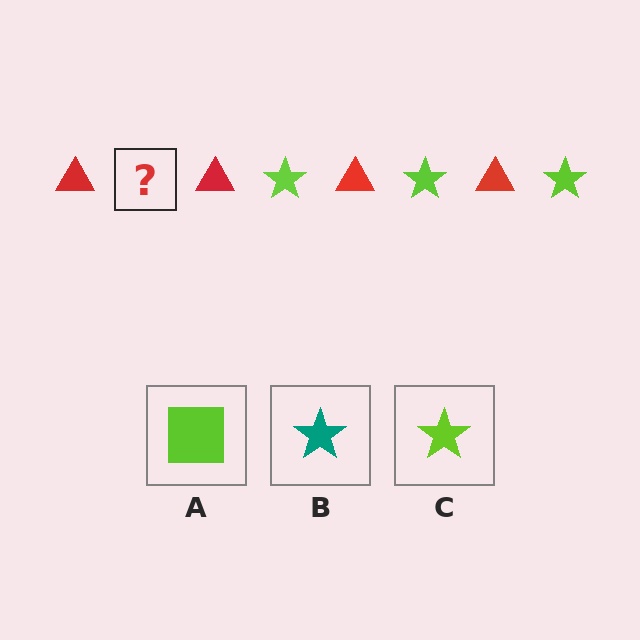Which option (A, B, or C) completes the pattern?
C.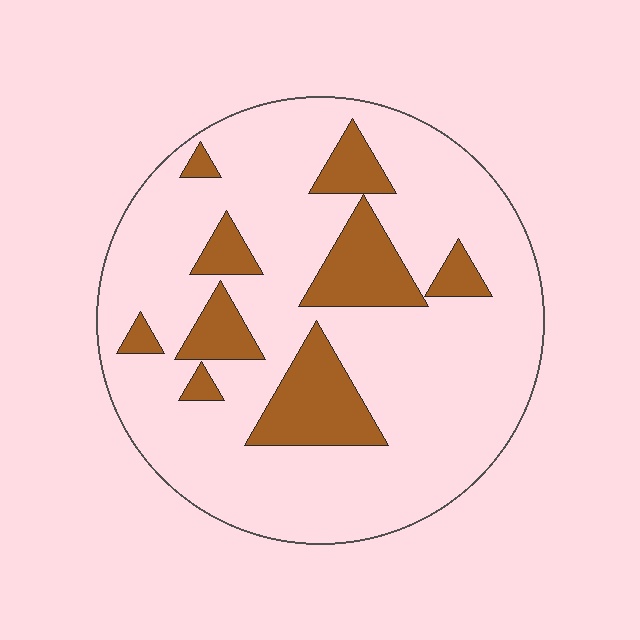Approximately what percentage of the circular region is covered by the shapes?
Approximately 20%.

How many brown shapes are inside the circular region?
9.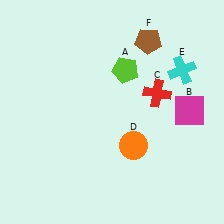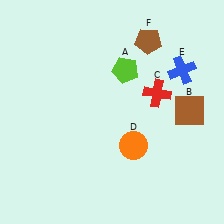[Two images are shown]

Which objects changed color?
B changed from magenta to brown. E changed from cyan to blue.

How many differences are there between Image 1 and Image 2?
There are 2 differences between the two images.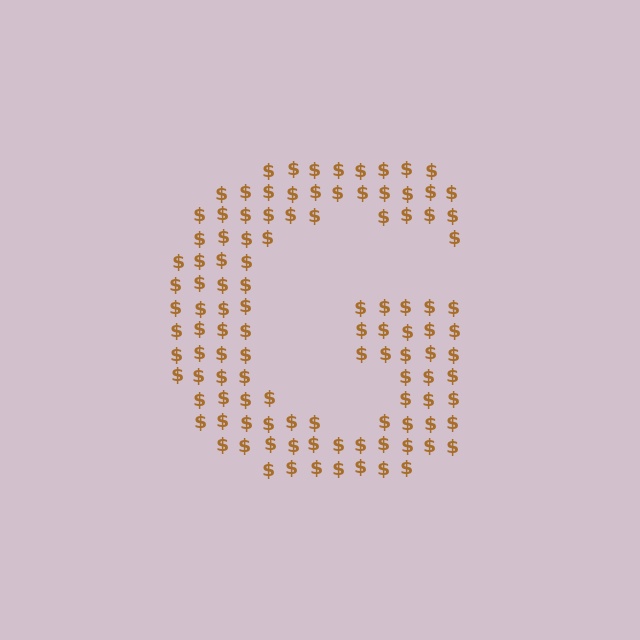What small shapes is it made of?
It is made of small dollar signs.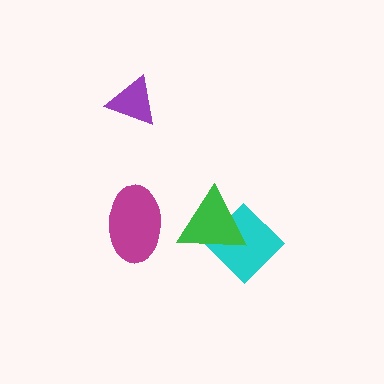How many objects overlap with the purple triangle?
0 objects overlap with the purple triangle.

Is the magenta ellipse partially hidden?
No, no other shape covers it.